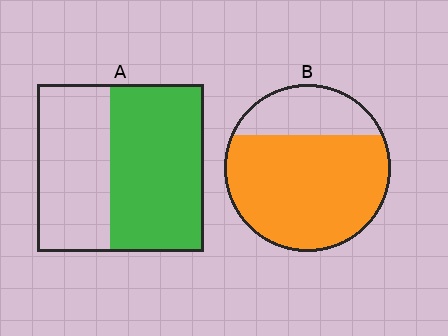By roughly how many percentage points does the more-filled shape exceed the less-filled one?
By roughly 20 percentage points (B over A).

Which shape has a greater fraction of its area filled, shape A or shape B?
Shape B.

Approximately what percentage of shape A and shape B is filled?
A is approximately 55% and B is approximately 75%.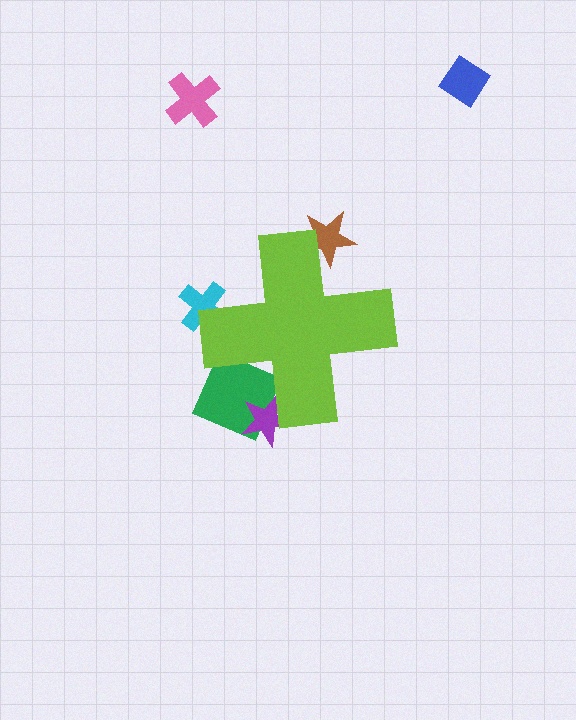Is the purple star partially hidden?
Yes, the purple star is partially hidden behind the lime cross.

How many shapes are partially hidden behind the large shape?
4 shapes are partially hidden.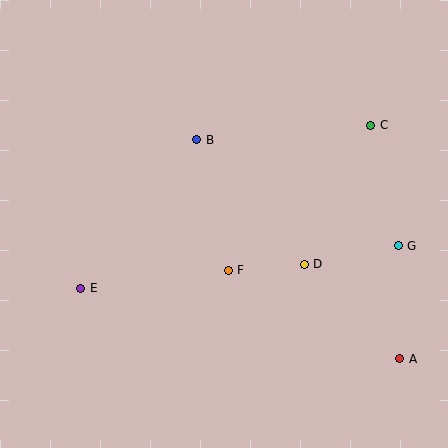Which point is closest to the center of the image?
Point F at (228, 270) is closest to the center.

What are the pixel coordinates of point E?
Point E is at (81, 288).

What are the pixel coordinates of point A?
Point A is at (400, 359).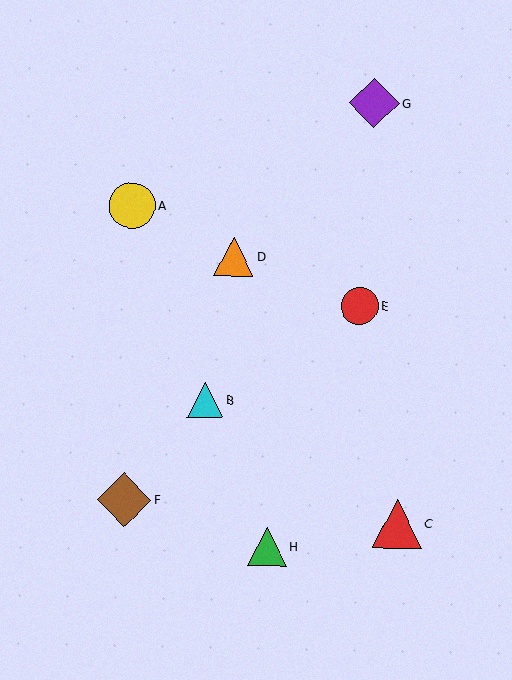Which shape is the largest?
The brown diamond (labeled F) is the largest.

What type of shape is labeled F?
Shape F is a brown diamond.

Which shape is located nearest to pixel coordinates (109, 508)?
The brown diamond (labeled F) at (124, 500) is nearest to that location.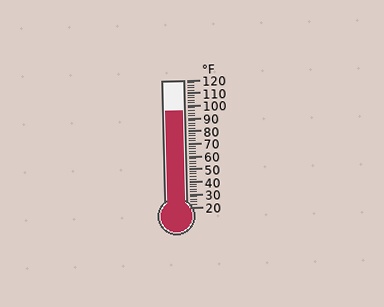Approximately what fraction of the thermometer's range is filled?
The thermometer is filled to approximately 75% of its range.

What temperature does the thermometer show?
The thermometer shows approximately 96°F.